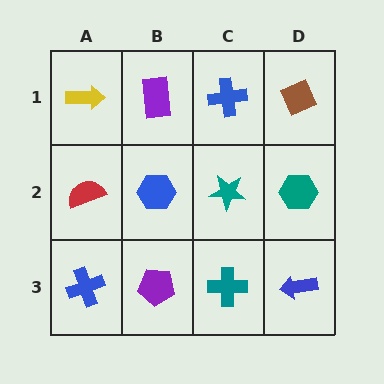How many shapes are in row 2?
4 shapes.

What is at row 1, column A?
A yellow arrow.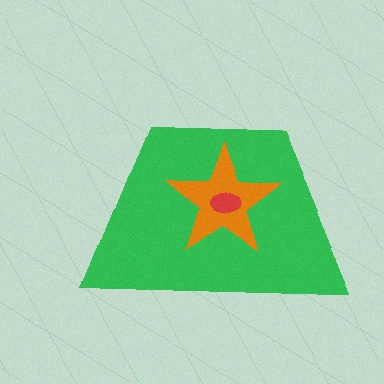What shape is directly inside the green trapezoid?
The orange star.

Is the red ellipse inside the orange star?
Yes.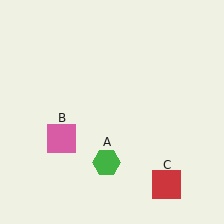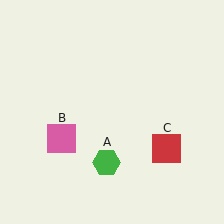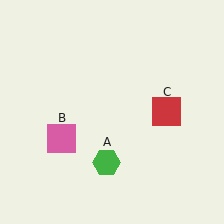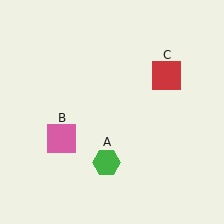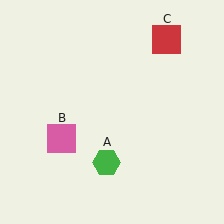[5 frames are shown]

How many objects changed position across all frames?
1 object changed position: red square (object C).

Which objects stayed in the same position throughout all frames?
Green hexagon (object A) and pink square (object B) remained stationary.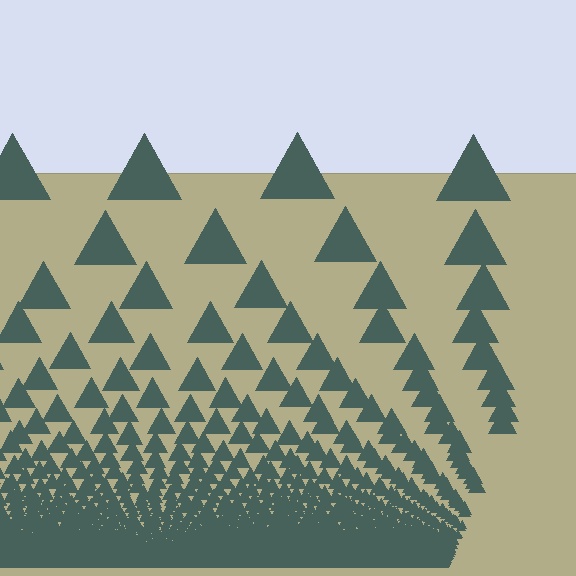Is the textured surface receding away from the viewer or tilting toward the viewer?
The surface appears to tilt toward the viewer. Texture elements get larger and sparser toward the top.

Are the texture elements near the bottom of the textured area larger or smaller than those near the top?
Smaller. The gradient is inverted — elements near the bottom are smaller and denser.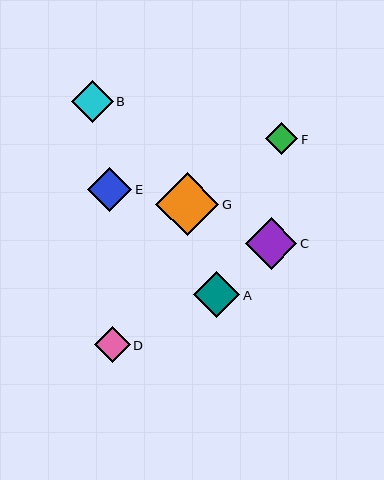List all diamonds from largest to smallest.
From largest to smallest: G, C, A, E, B, D, F.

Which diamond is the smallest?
Diamond F is the smallest with a size of approximately 32 pixels.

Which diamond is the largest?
Diamond G is the largest with a size of approximately 63 pixels.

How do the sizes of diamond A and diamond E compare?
Diamond A and diamond E are approximately the same size.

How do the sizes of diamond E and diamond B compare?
Diamond E and diamond B are approximately the same size.